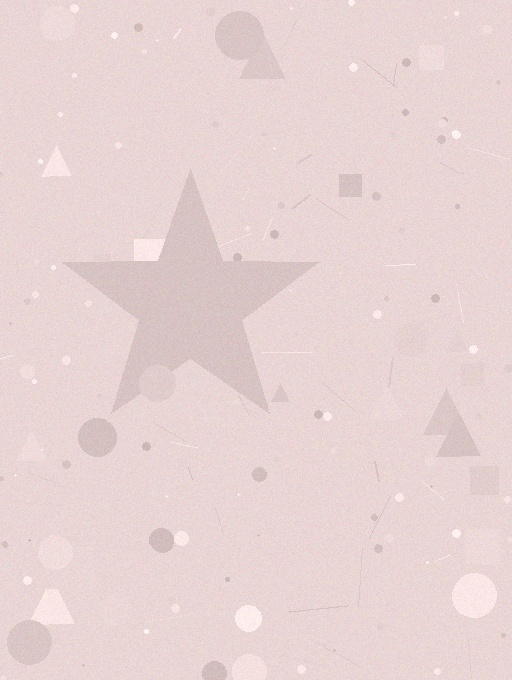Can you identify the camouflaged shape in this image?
The camouflaged shape is a star.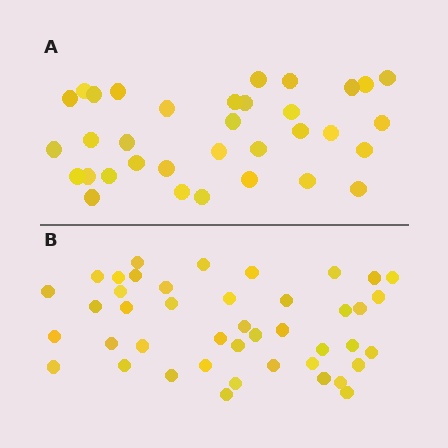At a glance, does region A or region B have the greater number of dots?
Region B (the bottom region) has more dots.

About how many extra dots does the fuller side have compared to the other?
Region B has roughly 8 or so more dots than region A.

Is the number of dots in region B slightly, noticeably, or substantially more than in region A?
Region B has noticeably more, but not dramatically so. The ratio is roughly 1.3 to 1.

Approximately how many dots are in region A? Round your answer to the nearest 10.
About 30 dots. (The exact count is 34, which rounds to 30.)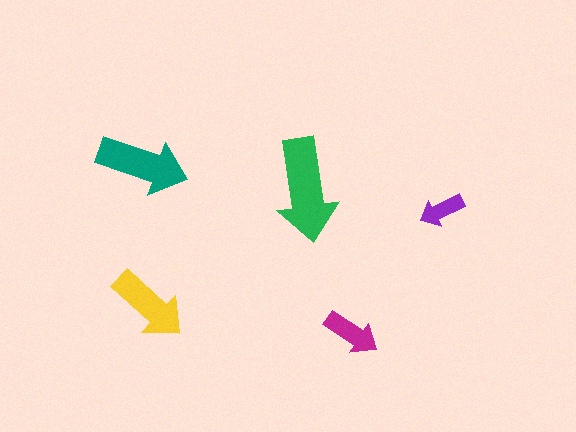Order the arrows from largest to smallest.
the green one, the teal one, the yellow one, the magenta one, the purple one.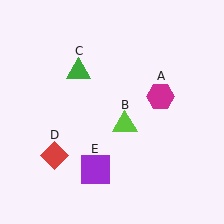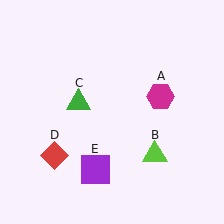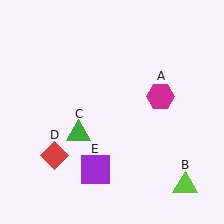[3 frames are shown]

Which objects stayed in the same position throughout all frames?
Magenta hexagon (object A) and red diamond (object D) and purple square (object E) remained stationary.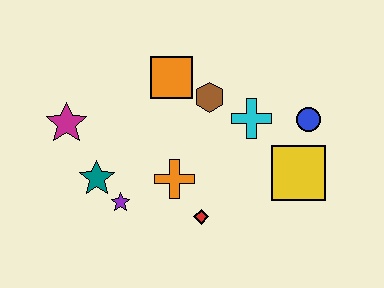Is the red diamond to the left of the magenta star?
No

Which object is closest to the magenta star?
The teal star is closest to the magenta star.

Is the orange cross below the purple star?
No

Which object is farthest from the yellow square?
The magenta star is farthest from the yellow square.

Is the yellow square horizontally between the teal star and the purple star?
No